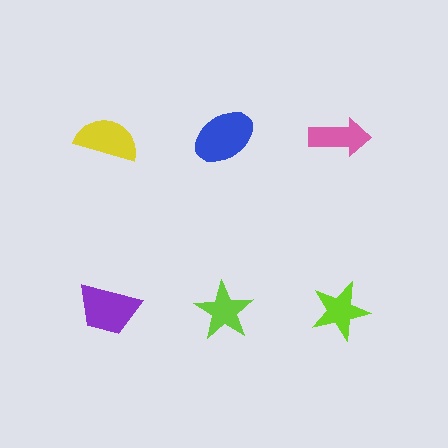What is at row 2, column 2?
A lime star.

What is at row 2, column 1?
A purple trapezoid.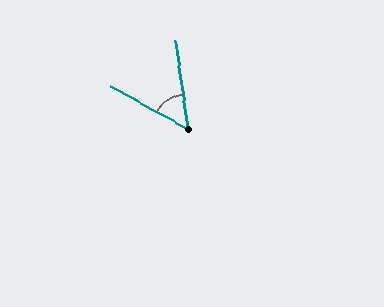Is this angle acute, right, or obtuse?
It is acute.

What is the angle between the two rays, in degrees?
Approximately 53 degrees.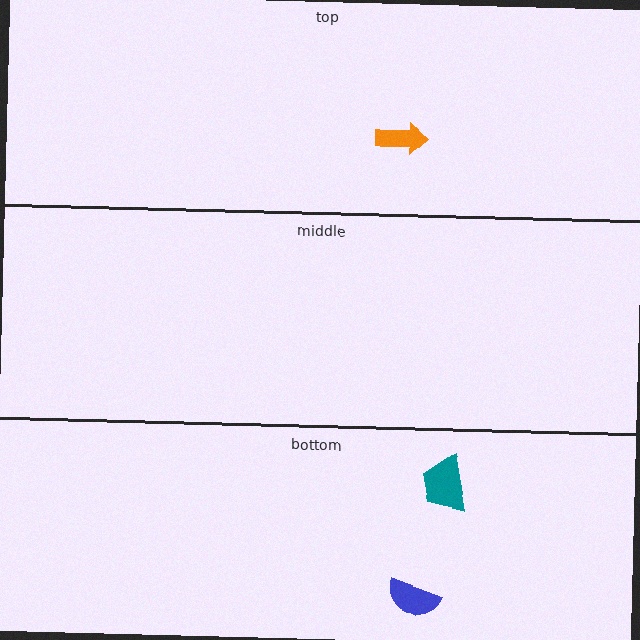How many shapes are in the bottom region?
2.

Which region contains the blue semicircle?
The bottom region.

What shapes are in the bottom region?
The blue semicircle, the teal trapezoid.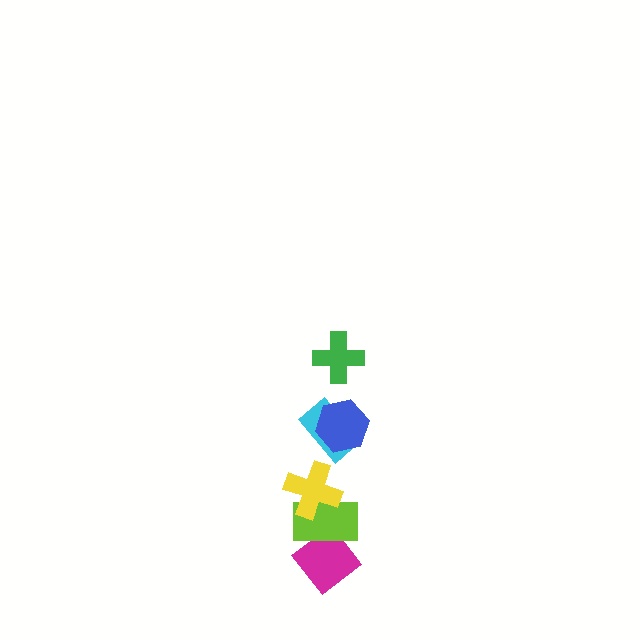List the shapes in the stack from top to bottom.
From top to bottom: the green cross, the blue hexagon, the cyan rectangle, the yellow cross, the lime rectangle, the magenta diamond.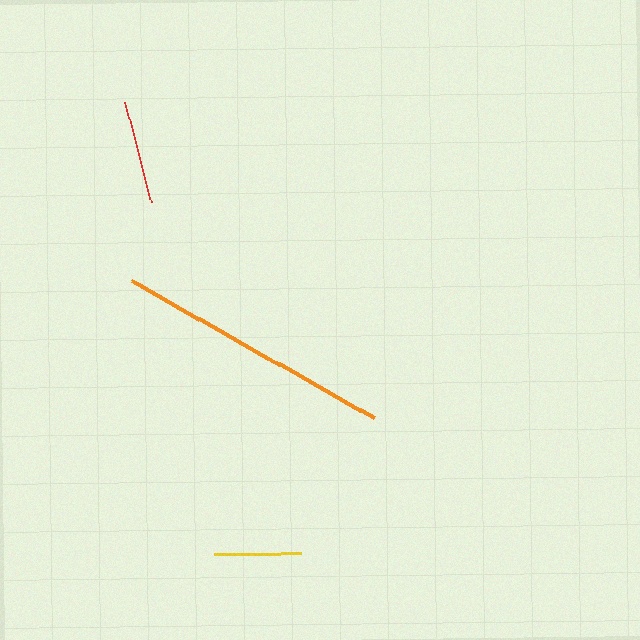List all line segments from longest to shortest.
From longest to shortest: orange, red, yellow.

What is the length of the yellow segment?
The yellow segment is approximately 87 pixels long.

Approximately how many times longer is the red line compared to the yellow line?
The red line is approximately 1.2 times the length of the yellow line.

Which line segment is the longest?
The orange line is the longest at approximately 279 pixels.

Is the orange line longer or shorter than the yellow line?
The orange line is longer than the yellow line.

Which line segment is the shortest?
The yellow line is the shortest at approximately 87 pixels.